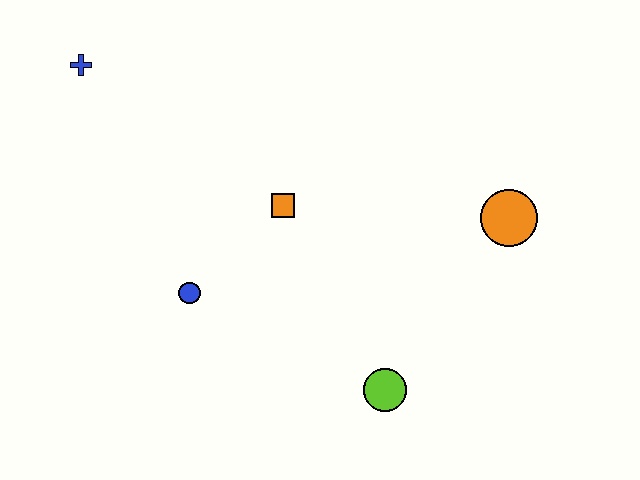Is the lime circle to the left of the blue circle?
No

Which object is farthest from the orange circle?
The blue cross is farthest from the orange circle.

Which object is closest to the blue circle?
The orange square is closest to the blue circle.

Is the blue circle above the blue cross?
No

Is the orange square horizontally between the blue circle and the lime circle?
Yes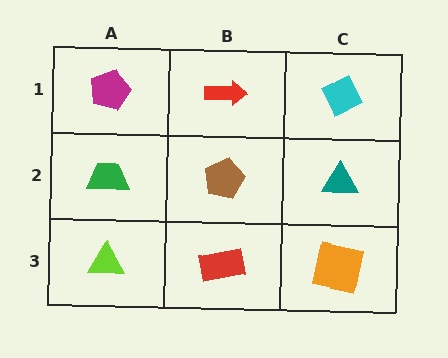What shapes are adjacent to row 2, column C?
A cyan diamond (row 1, column C), an orange square (row 3, column C), a brown pentagon (row 2, column B).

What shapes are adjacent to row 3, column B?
A brown pentagon (row 2, column B), a lime triangle (row 3, column A), an orange square (row 3, column C).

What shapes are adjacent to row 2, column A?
A magenta pentagon (row 1, column A), a lime triangle (row 3, column A), a brown pentagon (row 2, column B).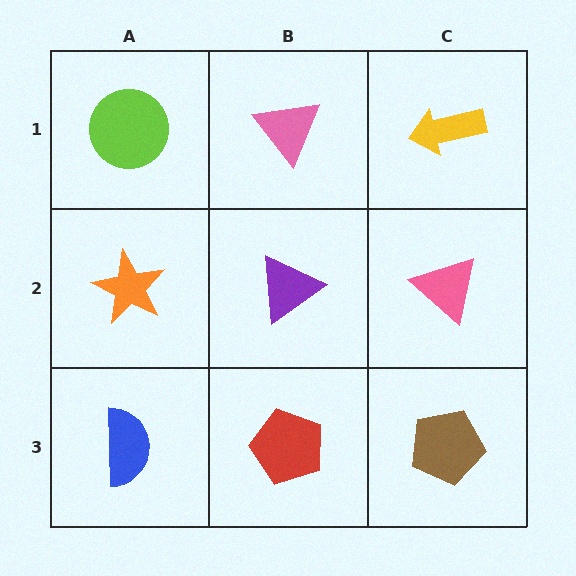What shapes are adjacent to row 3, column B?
A purple triangle (row 2, column B), a blue semicircle (row 3, column A), a brown pentagon (row 3, column C).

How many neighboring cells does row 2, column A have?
3.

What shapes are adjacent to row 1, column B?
A purple triangle (row 2, column B), a lime circle (row 1, column A), a yellow arrow (row 1, column C).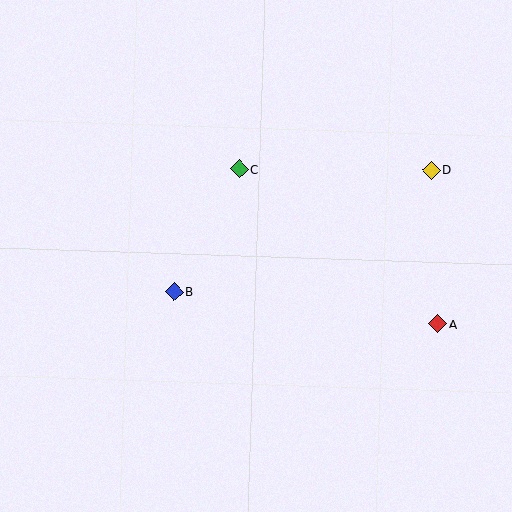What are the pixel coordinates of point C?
Point C is at (239, 169).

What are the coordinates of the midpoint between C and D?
The midpoint between C and D is at (335, 170).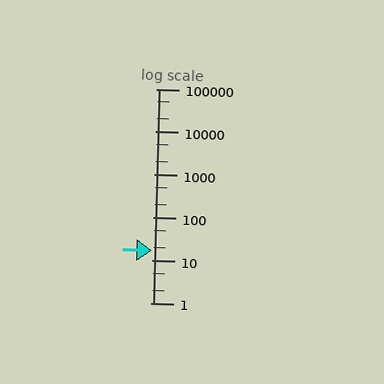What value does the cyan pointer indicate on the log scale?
The pointer indicates approximately 17.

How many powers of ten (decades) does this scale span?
The scale spans 5 decades, from 1 to 100000.